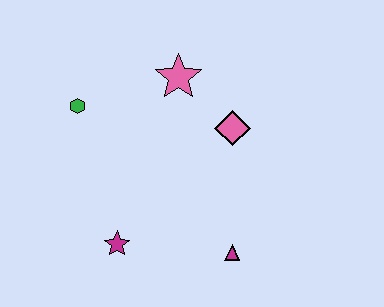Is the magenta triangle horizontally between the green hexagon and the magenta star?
No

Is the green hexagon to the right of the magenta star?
No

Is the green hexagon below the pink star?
Yes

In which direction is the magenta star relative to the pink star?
The magenta star is below the pink star.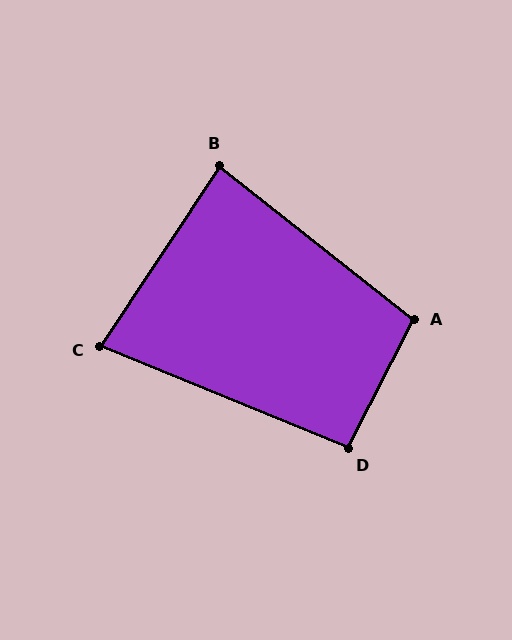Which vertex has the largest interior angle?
A, at approximately 101 degrees.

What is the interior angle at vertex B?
Approximately 85 degrees (approximately right).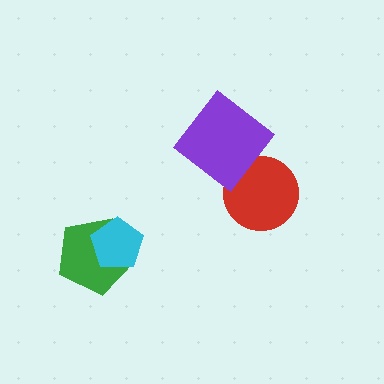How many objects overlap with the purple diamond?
1 object overlaps with the purple diamond.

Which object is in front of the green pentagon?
The cyan pentagon is in front of the green pentagon.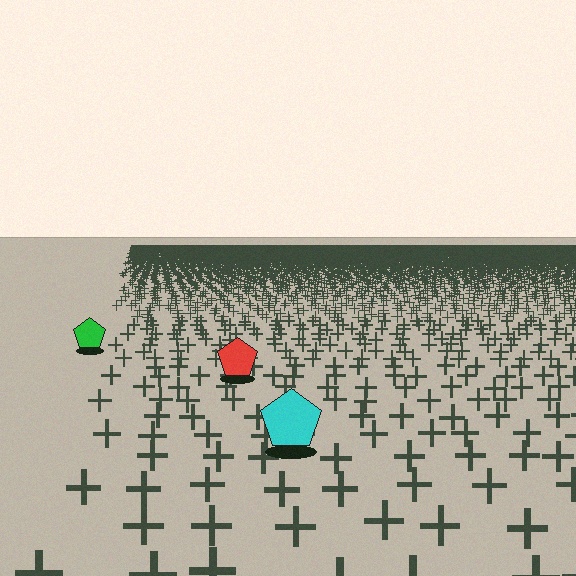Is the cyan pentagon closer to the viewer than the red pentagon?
Yes. The cyan pentagon is closer — you can tell from the texture gradient: the ground texture is coarser near it.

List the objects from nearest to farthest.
From nearest to farthest: the cyan pentagon, the red pentagon, the green pentagon.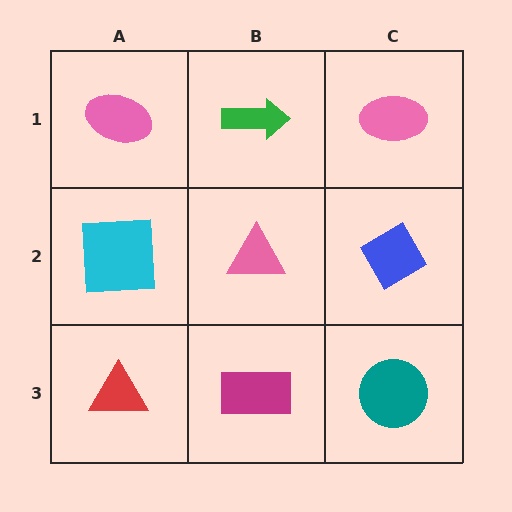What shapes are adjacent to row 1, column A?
A cyan square (row 2, column A), a green arrow (row 1, column B).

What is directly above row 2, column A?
A pink ellipse.